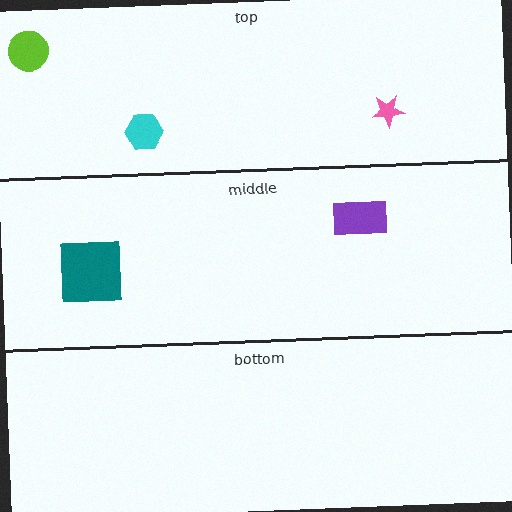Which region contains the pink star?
The top region.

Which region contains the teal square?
The middle region.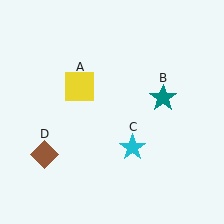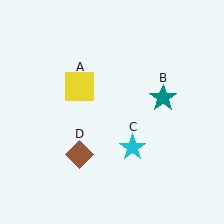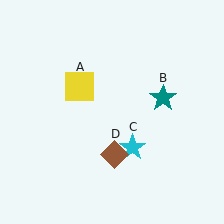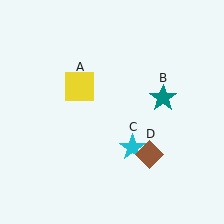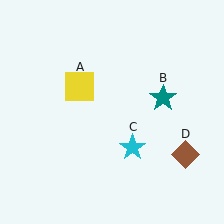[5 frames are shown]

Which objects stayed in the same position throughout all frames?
Yellow square (object A) and teal star (object B) and cyan star (object C) remained stationary.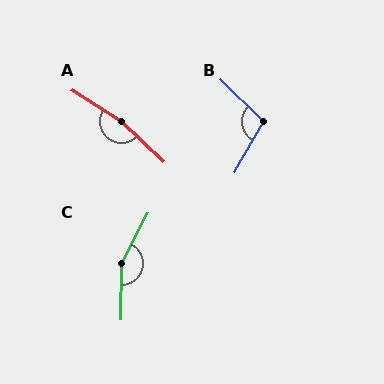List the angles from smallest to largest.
B (105°), C (153°), A (169°).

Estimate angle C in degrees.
Approximately 153 degrees.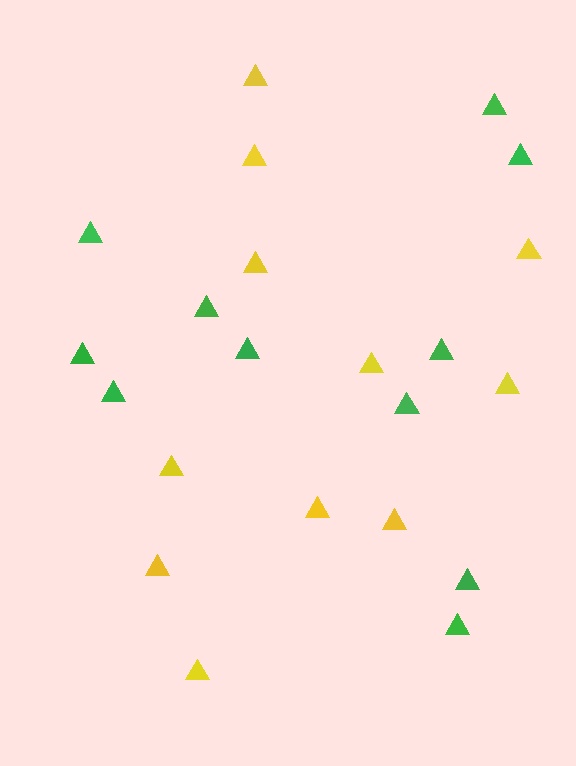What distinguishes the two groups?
There are 2 groups: one group of green triangles (11) and one group of yellow triangles (11).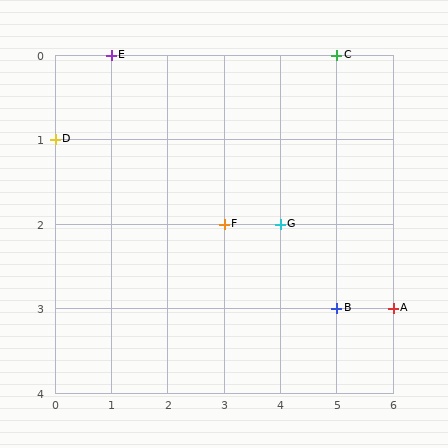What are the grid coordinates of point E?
Point E is at grid coordinates (1, 0).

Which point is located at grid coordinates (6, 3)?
Point A is at (6, 3).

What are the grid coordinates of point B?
Point B is at grid coordinates (5, 3).